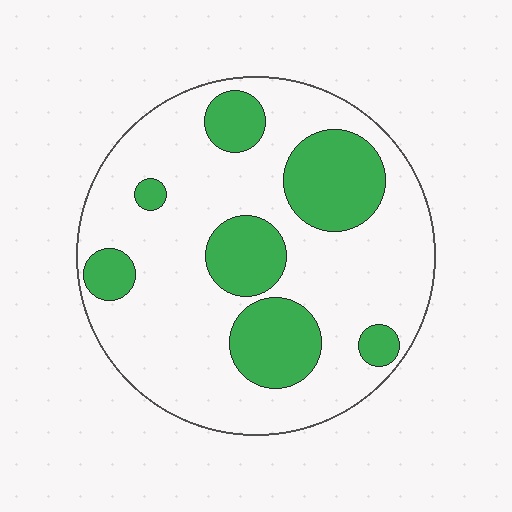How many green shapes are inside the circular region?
7.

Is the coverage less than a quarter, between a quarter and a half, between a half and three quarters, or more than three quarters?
Between a quarter and a half.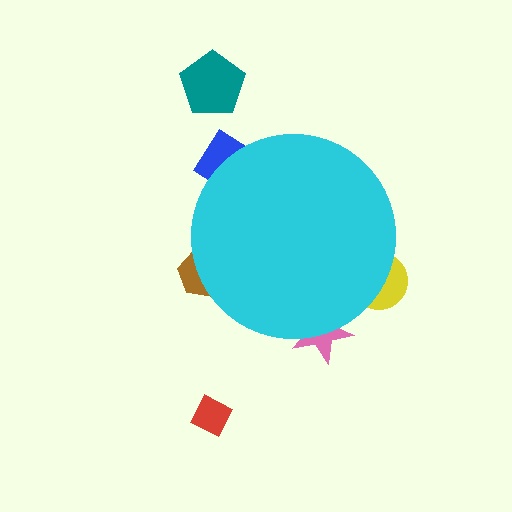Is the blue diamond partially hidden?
Yes, the blue diamond is partially hidden behind the cyan circle.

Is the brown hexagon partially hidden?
Yes, the brown hexagon is partially hidden behind the cyan circle.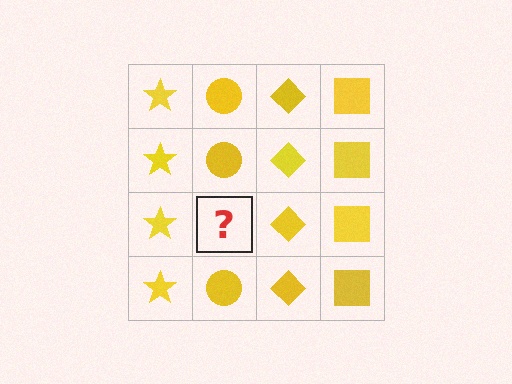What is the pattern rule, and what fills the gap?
The rule is that each column has a consistent shape. The gap should be filled with a yellow circle.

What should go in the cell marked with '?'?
The missing cell should contain a yellow circle.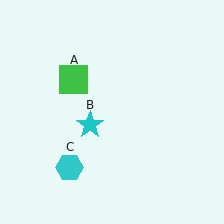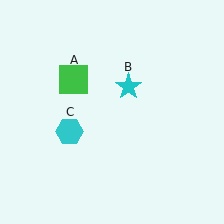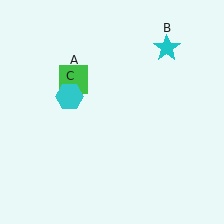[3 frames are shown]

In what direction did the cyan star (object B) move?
The cyan star (object B) moved up and to the right.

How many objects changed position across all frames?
2 objects changed position: cyan star (object B), cyan hexagon (object C).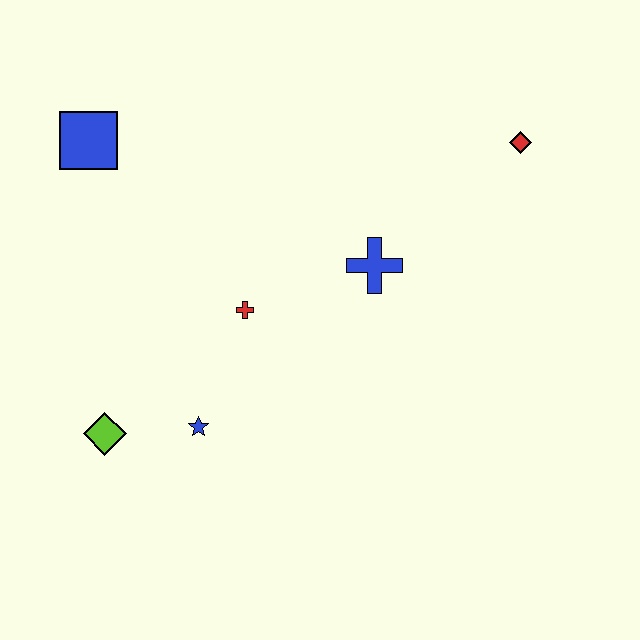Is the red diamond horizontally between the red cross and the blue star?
No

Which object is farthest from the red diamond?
The lime diamond is farthest from the red diamond.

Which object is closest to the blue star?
The lime diamond is closest to the blue star.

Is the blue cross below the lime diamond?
No